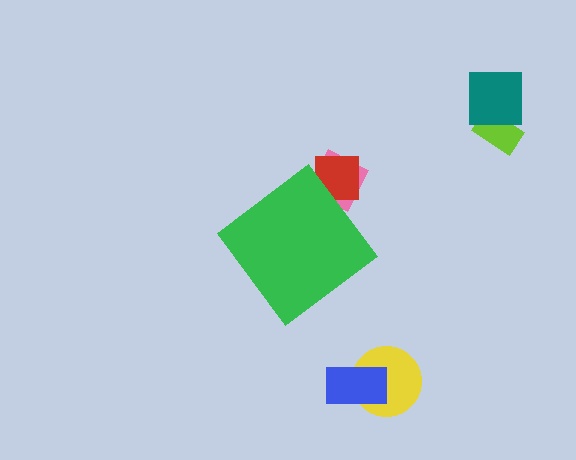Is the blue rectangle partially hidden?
No, the blue rectangle is fully visible.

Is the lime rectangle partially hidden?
No, the lime rectangle is fully visible.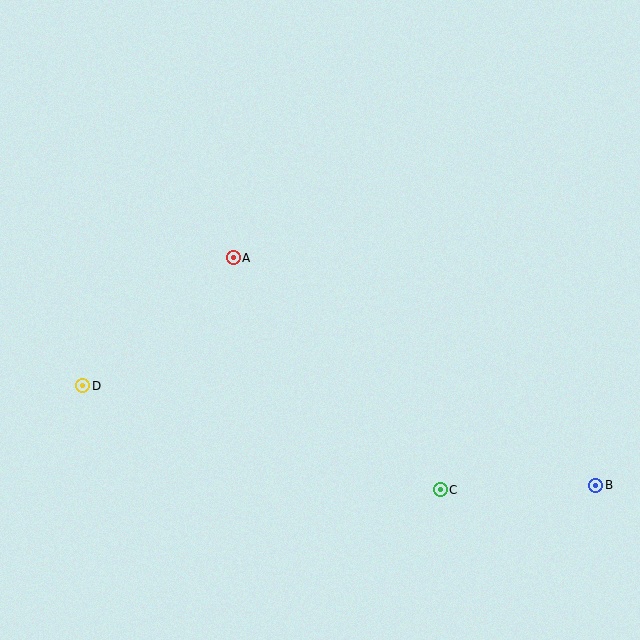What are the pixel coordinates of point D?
Point D is at (83, 386).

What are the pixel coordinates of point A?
Point A is at (233, 258).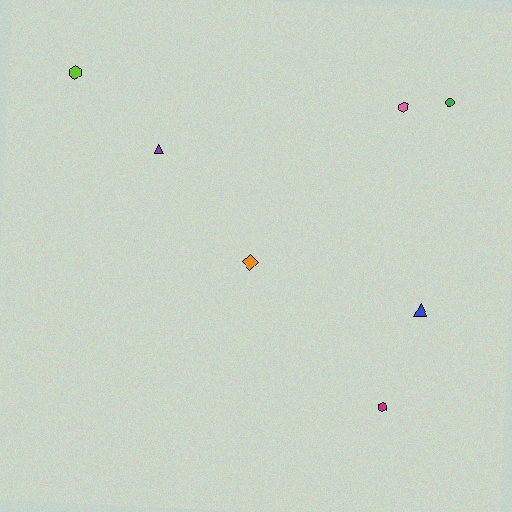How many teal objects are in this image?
There are no teal objects.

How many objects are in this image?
There are 7 objects.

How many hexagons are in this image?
There are 3 hexagons.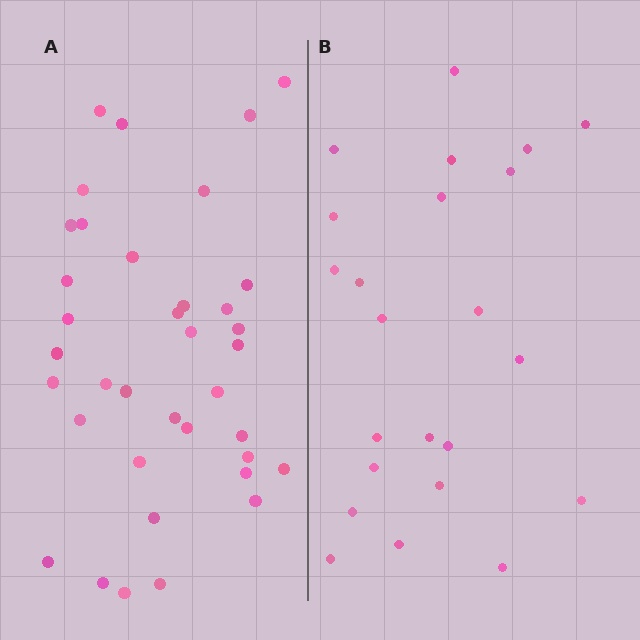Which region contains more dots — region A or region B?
Region A (the left region) has more dots.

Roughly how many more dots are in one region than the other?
Region A has approximately 15 more dots than region B.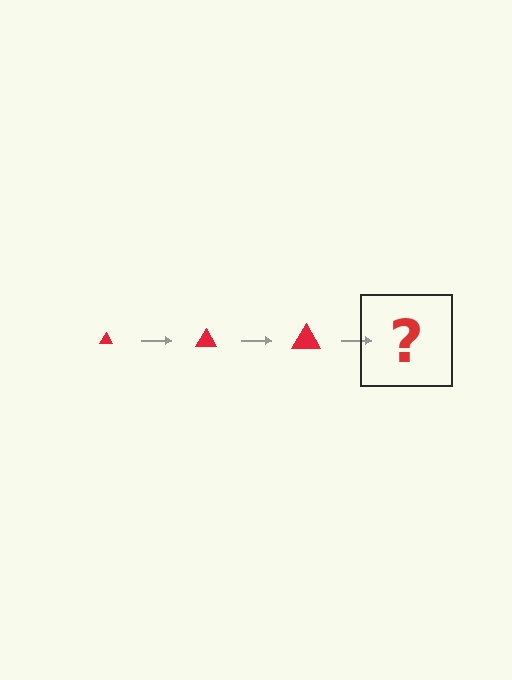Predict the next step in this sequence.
The next step is a red triangle, larger than the previous one.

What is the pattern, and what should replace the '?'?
The pattern is that the triangle gets progressively larger each step. The '?' should be a red triangle, larger than the previous one.